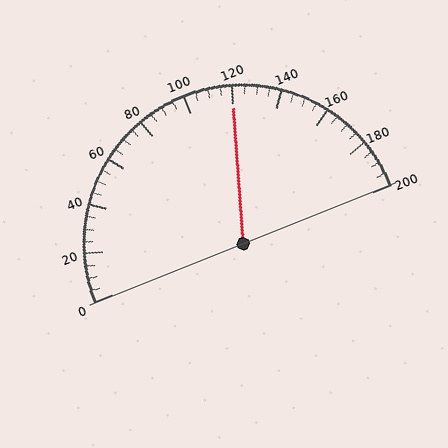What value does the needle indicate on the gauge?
The needle indicates approximately 120.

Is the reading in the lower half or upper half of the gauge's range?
The reading is in the upper half of the range (0 to 200).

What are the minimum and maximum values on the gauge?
The gauge ranges from 0 to 200.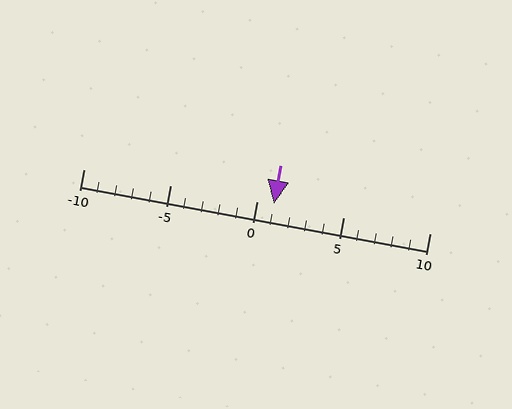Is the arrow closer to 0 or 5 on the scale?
The arrow is closer to 0.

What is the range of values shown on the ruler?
The ruler shows values from -10 to 10.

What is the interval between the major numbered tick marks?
The major tick marks are spaced 5 units apart.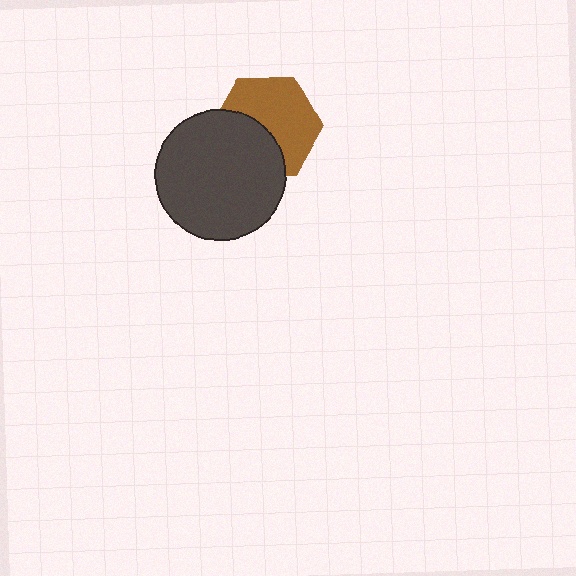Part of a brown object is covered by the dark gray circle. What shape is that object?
It is a hexagon.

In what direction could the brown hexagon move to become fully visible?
The brown hexagon could move toward the upper-right. That would shift it out from behind the dark gray circle entirely.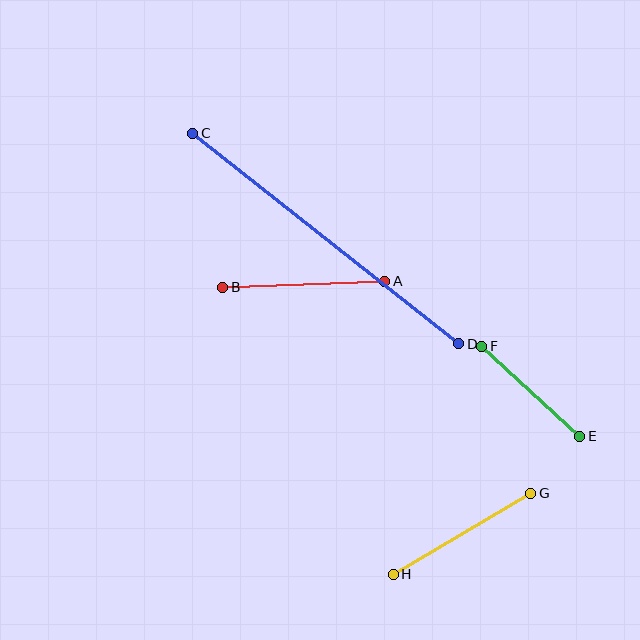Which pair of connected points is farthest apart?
Points C and D are farthest apart.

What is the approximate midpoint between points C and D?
The midpoint is at approximately (326, 238) pixels.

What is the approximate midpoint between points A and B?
The midpoint is at approximately (304, 284) pixels.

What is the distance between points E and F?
The distance is approximately 133 pixels.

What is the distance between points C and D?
The distance is approximately 339 pixels.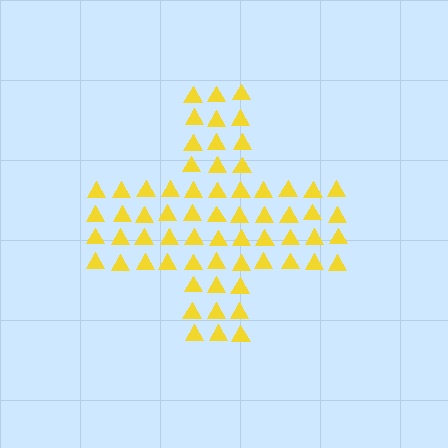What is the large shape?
The large shape is a cross.